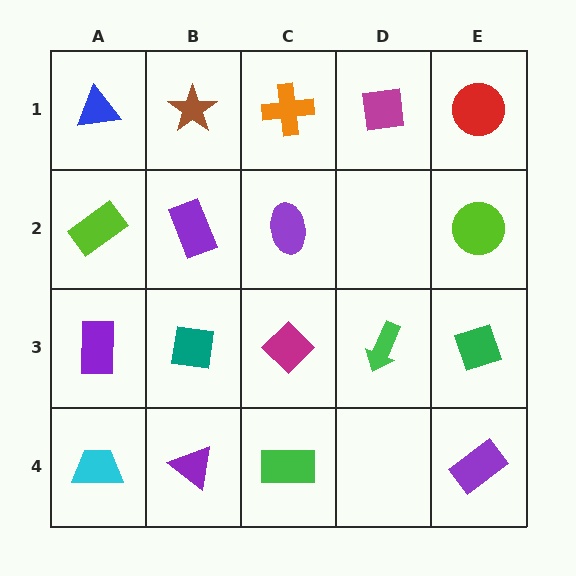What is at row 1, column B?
A brown star.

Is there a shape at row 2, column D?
No, that cell is empty.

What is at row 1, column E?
A red circle.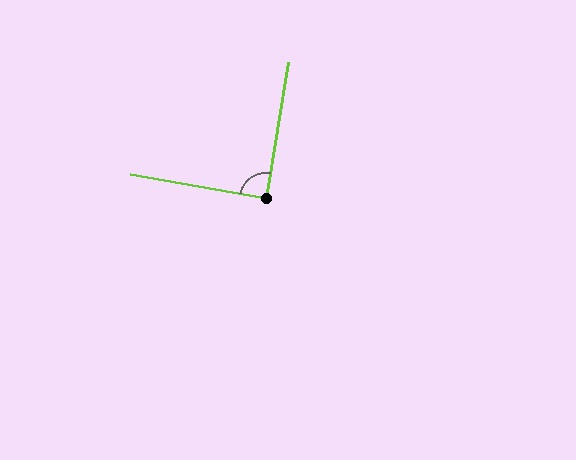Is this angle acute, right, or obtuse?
It is approximately a right angle.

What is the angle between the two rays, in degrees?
Approximately 89 degrees.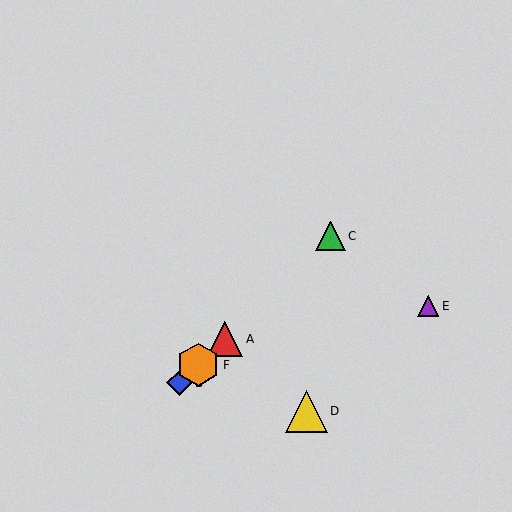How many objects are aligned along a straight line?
4 objects (A, B, C, F) are aligned along a straight line.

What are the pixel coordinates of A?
Object A is at (225, 339).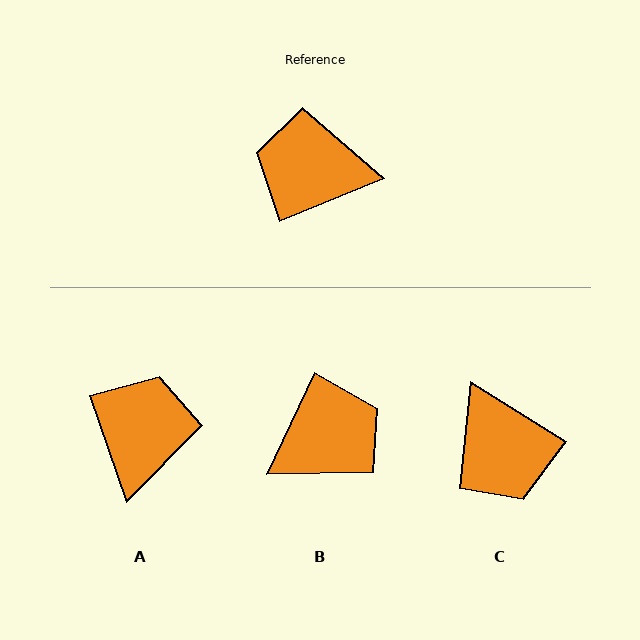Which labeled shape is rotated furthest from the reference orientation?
B, about 138 degrees away.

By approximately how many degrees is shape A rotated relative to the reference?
Approximately 93 degrees clockwise.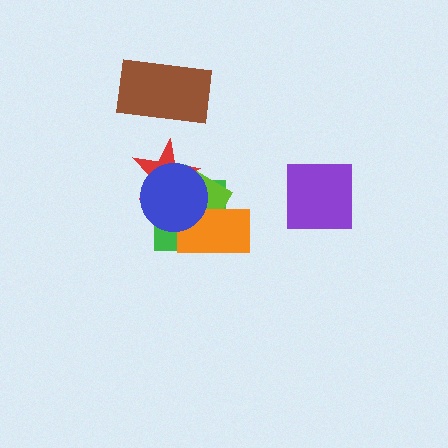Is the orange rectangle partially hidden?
Yes, it is partially covered by another shape.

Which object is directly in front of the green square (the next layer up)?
The lime diamond is directly in front of the green square.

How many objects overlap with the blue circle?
4 objects overlap with the blue circle.